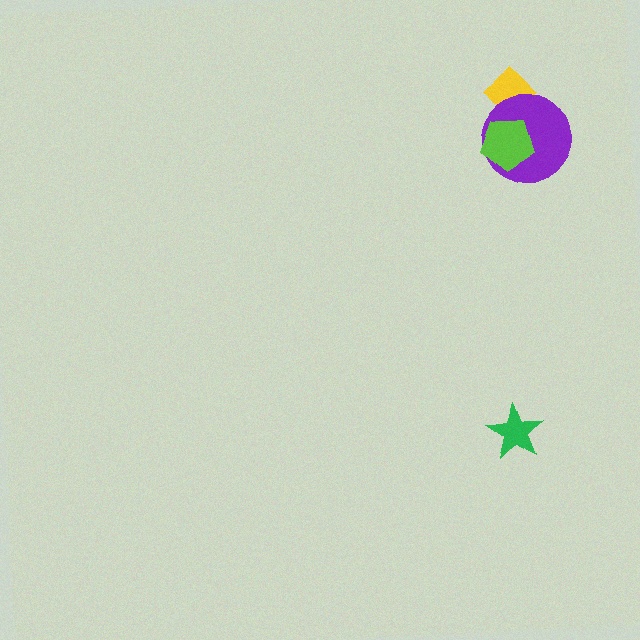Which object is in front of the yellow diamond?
The purple circle is in front of the yellow diamond.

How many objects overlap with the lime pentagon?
1 object overlaps with the lime pentagon.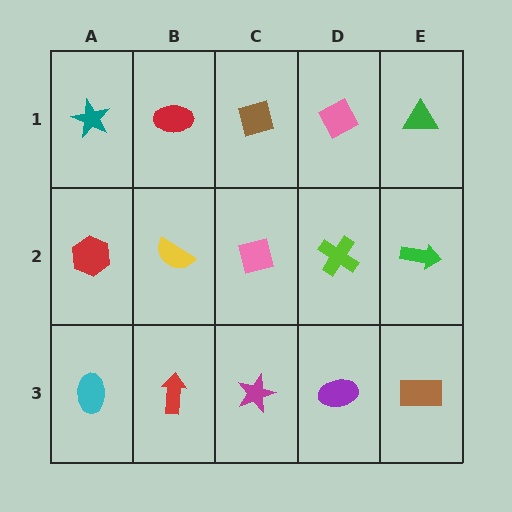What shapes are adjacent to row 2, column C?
A brown diamond (row 1, column C), a magenta star (row 3, column C), a yellow semicircle (row 2, column B), a lime cross (row 2, column D).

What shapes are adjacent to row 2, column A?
A teal star (row 1, column A), a cyan ellipse (row 3, column A), a yellow semicircle (row 2, column B).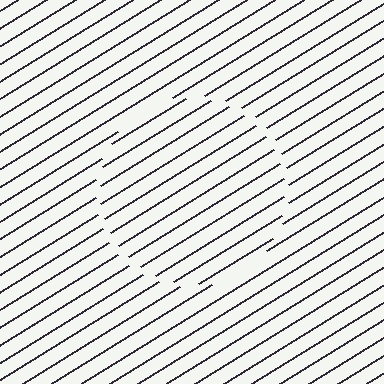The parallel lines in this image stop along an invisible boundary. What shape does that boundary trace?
An illusory circle. The interior of the shape contains the same grating, shifted by half a period — the contour is defined by the phase discontinuity where line-ends from the inner and outer gratings abut.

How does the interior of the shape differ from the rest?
The interior of the shape contains the same grating, shifted by half a period — the contour is defined by the phase discontinuity where line-ends from the inner and outer gratings abut.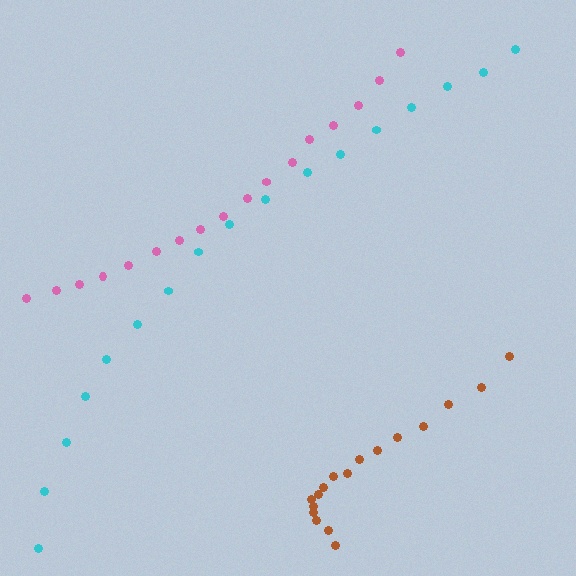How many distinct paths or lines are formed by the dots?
There are 3 distinct paths.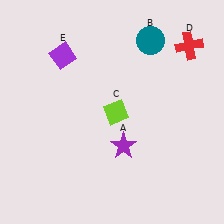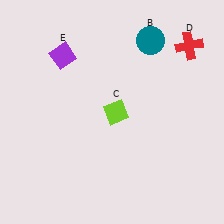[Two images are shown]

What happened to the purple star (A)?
The purple star (A) was removed in Image 2. It was in the bottom-right area of Image 1.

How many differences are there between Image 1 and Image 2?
There is 1 difference between the two images.